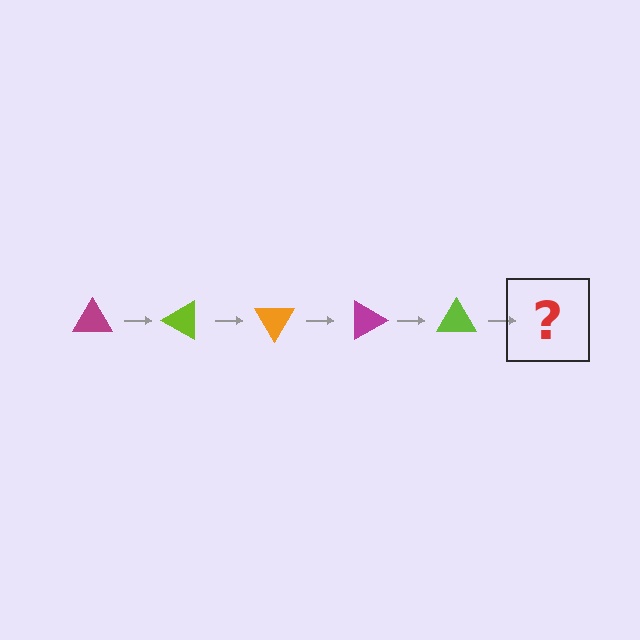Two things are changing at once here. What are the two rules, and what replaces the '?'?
The two rules are that it rotates 30 degrees each step and the color cycles through magenta, lime, and orange. The '?' should be an orange triangle, rotated 150 degrees from the start.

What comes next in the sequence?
The next element should be an orange triangle, rotated 150 degrees from the start.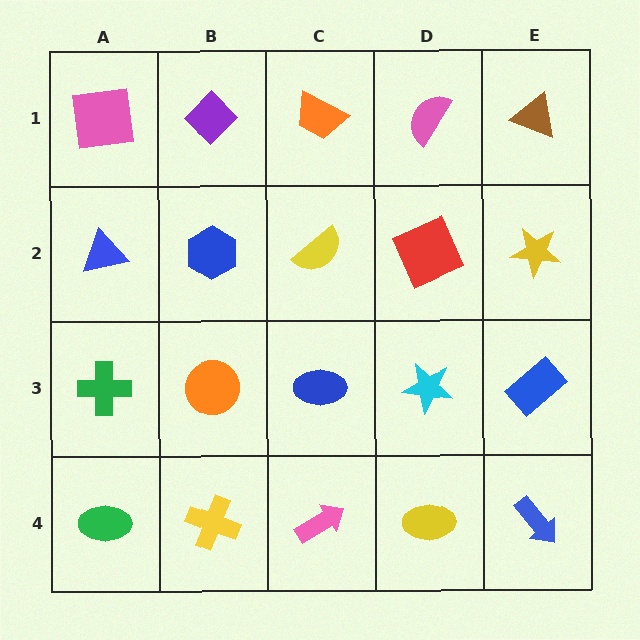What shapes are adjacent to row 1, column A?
A blue triangle (row 2, column A), a purple diamond (row 1, column B).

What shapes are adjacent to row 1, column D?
A red square (row 2, column D), an orange trapezoid (row 1, column C), a brown triangle (row 1, column E).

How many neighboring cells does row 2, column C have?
4.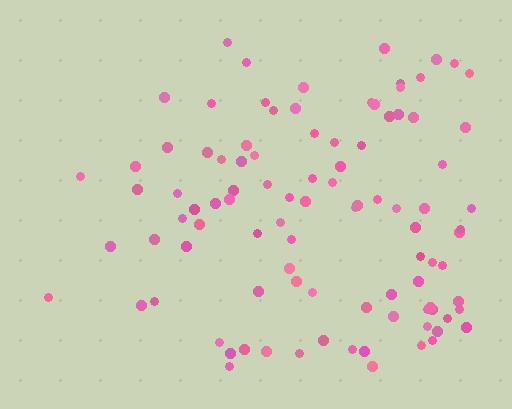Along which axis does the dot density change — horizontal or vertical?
Horizontal.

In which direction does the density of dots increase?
From left to right, with the right side densest.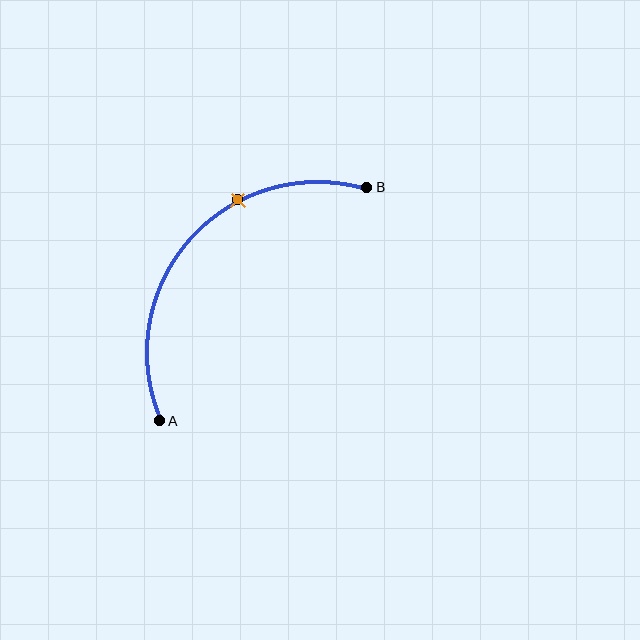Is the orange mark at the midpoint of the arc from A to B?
No. The orange mark lies on the arc but is closer to endpoint B. The arc midpoint would be at the point on the curve equidistant along the arc from both A and B.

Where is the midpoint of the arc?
The arc midpoint is the point on the curve farthest from the straight line joining A and B. It sits above and to the left of that line.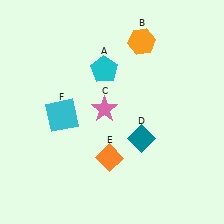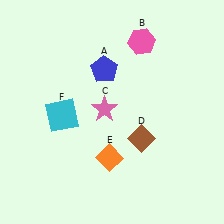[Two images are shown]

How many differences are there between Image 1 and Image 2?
There are 3 differences between the two images.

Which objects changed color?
A changed from cyan to blue. B changed from orange to pink. D changed from teal to brown.